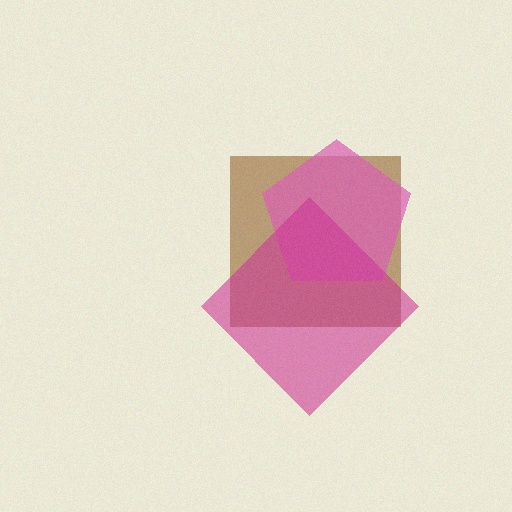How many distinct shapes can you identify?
There are 3 distinct shapes: a brown square, a pink pentagon, a magenta diamond.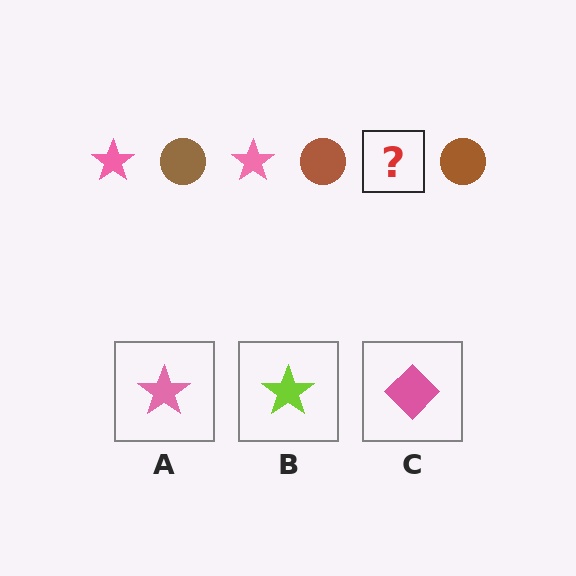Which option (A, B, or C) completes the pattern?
A.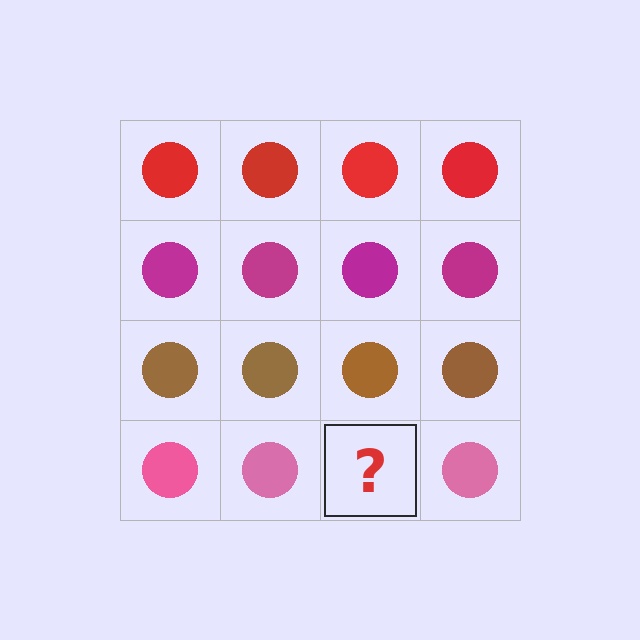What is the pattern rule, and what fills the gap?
The rule is that each row has a consistent color. The gap should be filled with a pink circle.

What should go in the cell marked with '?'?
The missing cell should contain a pink circle.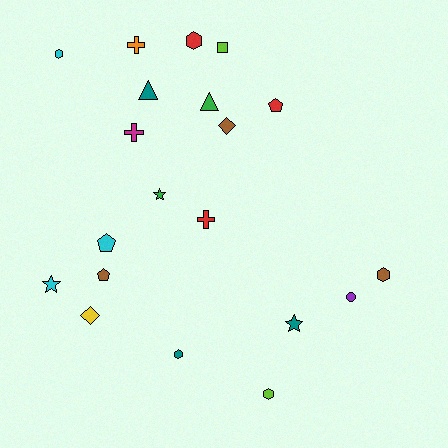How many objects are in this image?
There are 20 objects.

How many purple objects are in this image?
There is 1 purple object.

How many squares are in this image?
There is 1 square.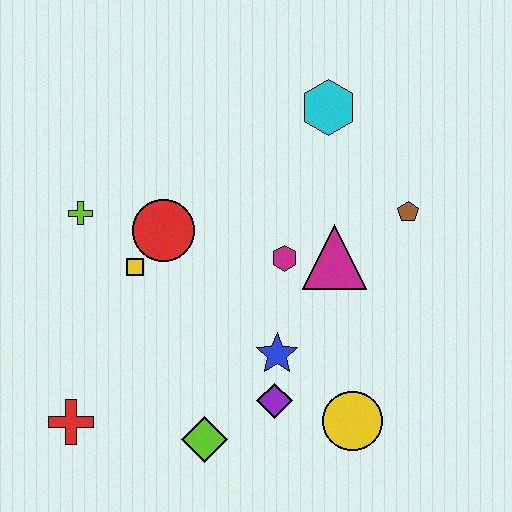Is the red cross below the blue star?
Yes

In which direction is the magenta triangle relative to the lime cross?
The magenta triangle is to the right of the lime cross.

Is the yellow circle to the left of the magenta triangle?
No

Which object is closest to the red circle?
The yellow square is closest to the red circle.